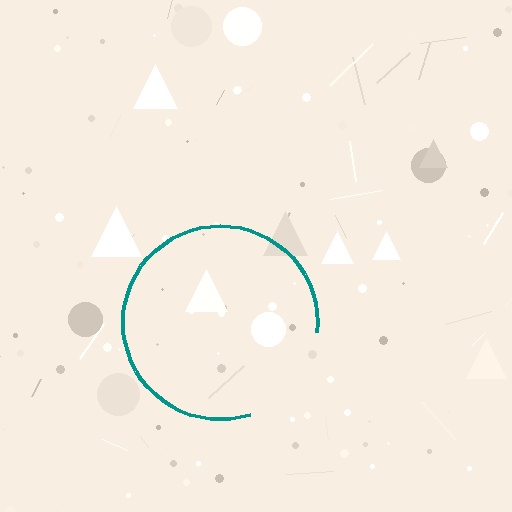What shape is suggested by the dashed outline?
The dashed outline suggests a circle.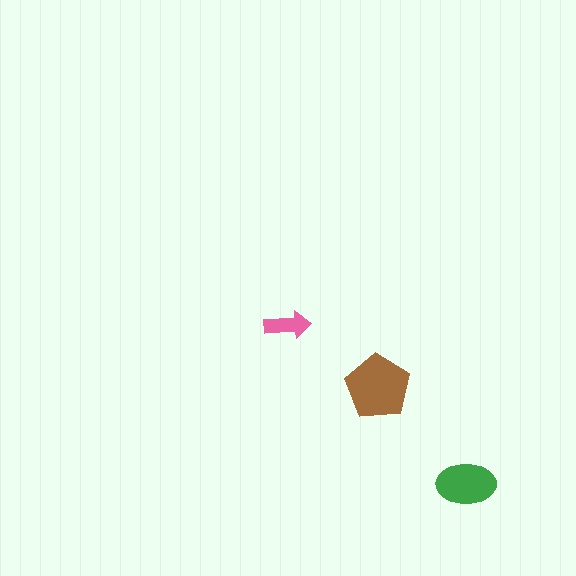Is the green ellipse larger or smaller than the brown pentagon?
Smaller.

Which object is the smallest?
The pink arrow.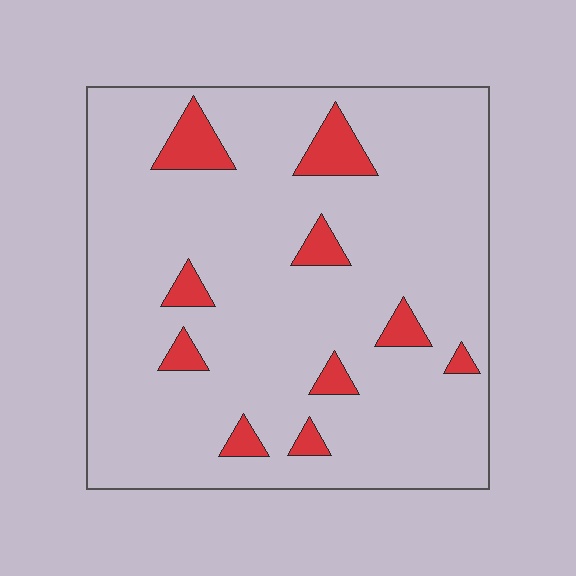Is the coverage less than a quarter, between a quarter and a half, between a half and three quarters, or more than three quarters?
Less than a quarter.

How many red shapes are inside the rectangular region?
10.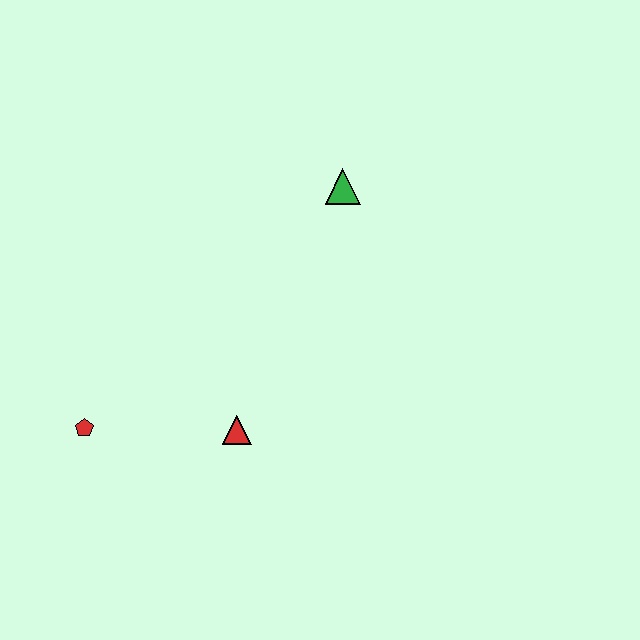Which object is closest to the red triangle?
The red pentagon is closest to the red triangle.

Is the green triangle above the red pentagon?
Yes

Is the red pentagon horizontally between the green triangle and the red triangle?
No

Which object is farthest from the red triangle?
The green triangle is farthest from the red triangle.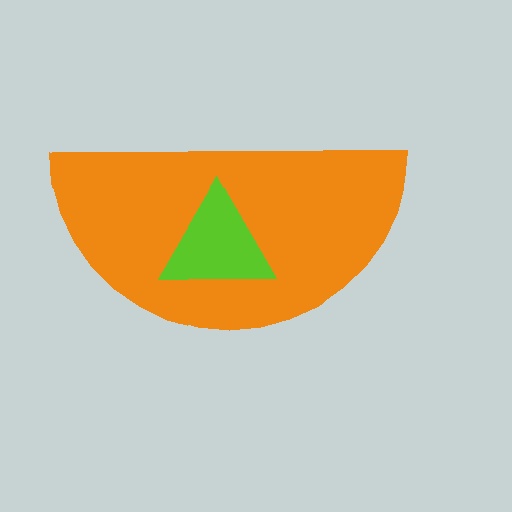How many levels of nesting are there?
2.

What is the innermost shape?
The lime triangle.